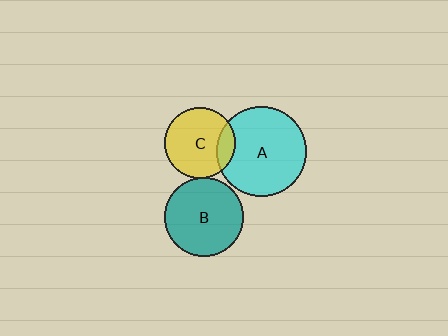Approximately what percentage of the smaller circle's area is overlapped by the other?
Approximately 15%.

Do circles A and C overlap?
Yes.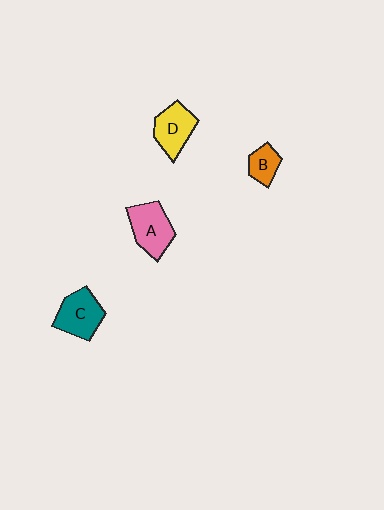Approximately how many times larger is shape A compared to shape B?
Approximately 1.9 times.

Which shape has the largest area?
Shape A (pink).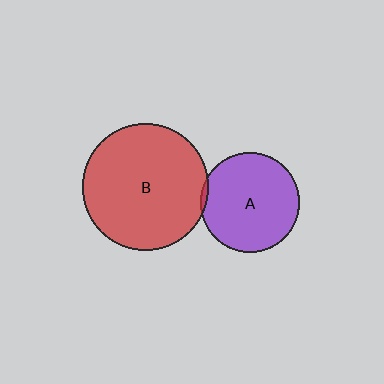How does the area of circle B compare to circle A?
Approximately 1.6 times.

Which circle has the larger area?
Circle B (red).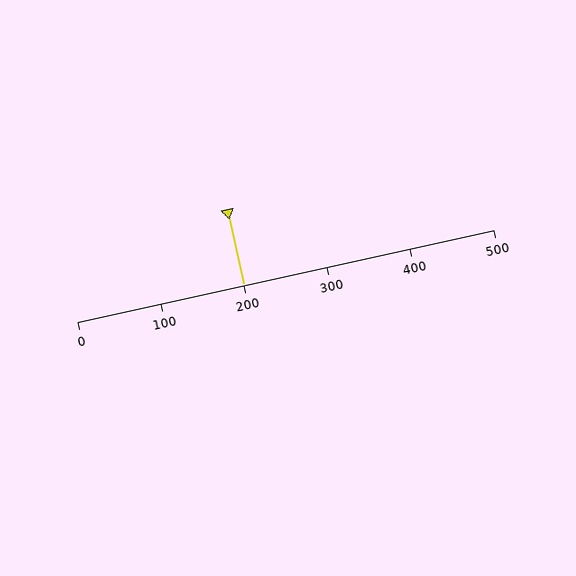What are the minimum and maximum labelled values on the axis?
The axis runs from 0 to 500.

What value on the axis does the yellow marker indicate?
The marker indicates approximately 200.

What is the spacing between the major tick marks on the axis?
The major ticks are spaced 100 apart.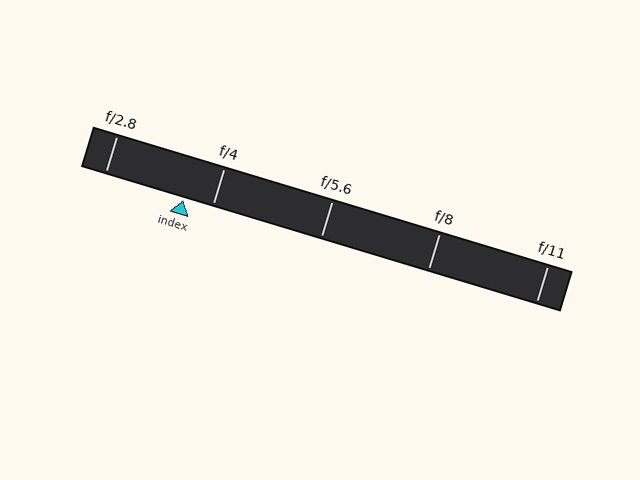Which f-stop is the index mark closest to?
The index mark is closest to f/4.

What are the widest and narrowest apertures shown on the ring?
The widest aperture shown is f/2.8 and the narrowest is f/11.